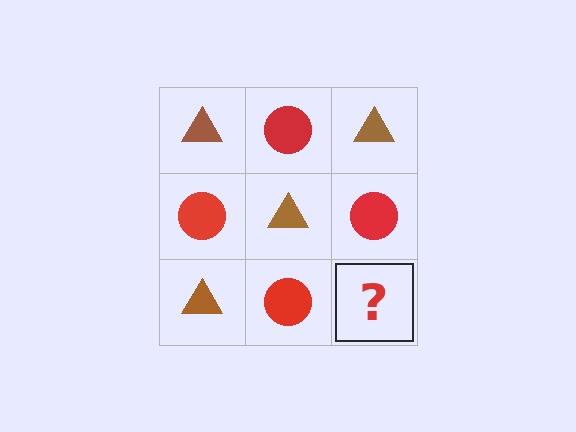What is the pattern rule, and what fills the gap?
The rule is that it alternates brown triangle and red circle in a checkerboard pattern. The gap should be filled with a brown triangle.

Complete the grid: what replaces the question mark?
The question mark should be replaced with a brown triangle.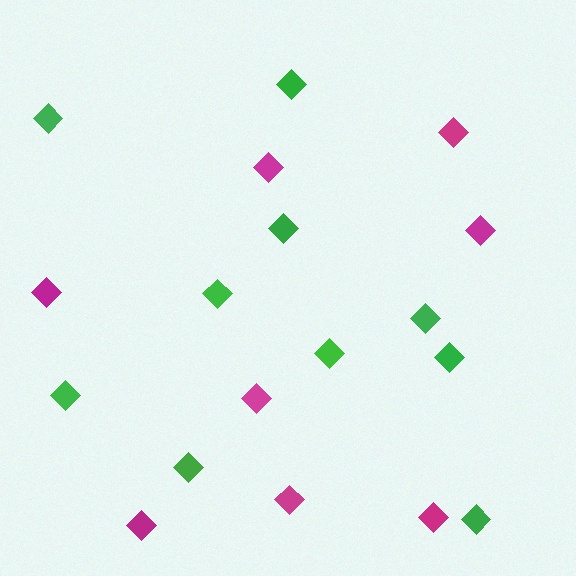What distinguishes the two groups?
There are 2 groups: one group of green diamonds (10) and one group of magenta diamonds (8).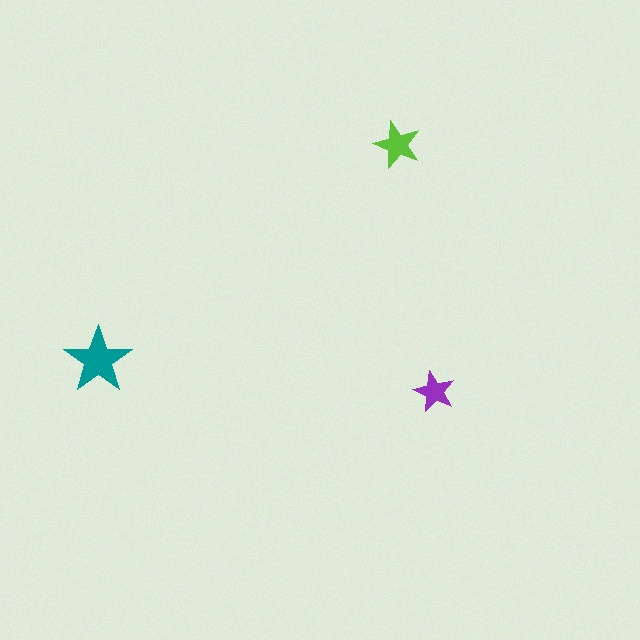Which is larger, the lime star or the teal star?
The teal one.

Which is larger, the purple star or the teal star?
The teal one.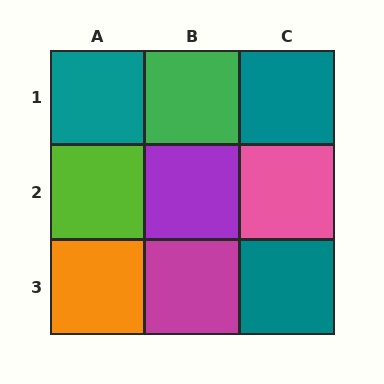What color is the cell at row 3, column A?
Orange.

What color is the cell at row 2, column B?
Purple.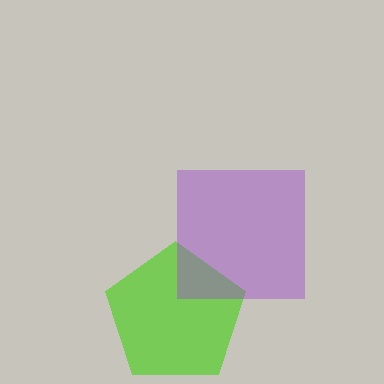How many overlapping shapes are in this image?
There are 2 overlapping shapes in the image.